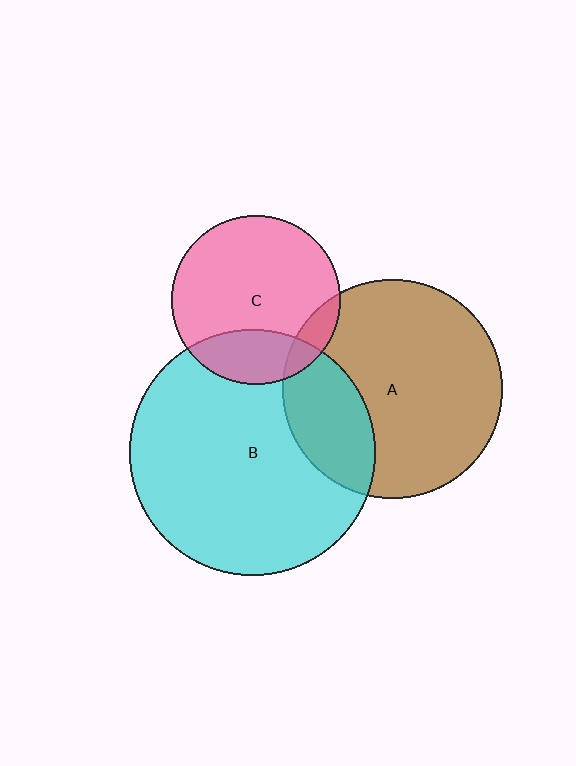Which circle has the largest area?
Circle B (cyan).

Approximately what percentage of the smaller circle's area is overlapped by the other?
Approximately 25%.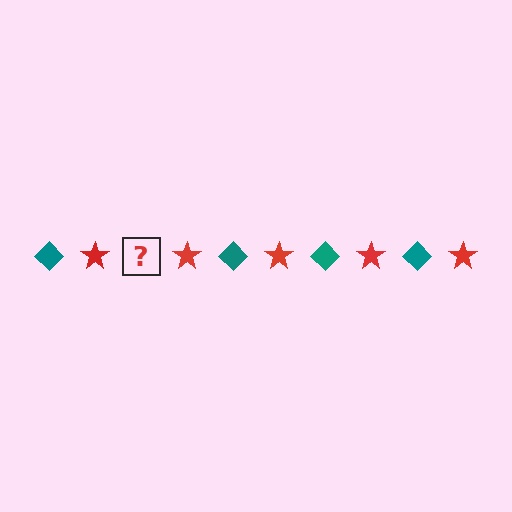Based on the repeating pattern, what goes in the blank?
The blank should be a teal diamond.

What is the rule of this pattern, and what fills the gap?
The rule is that the pattern alternates between teal diamond and red star. The gap should be filled with a teal diamond.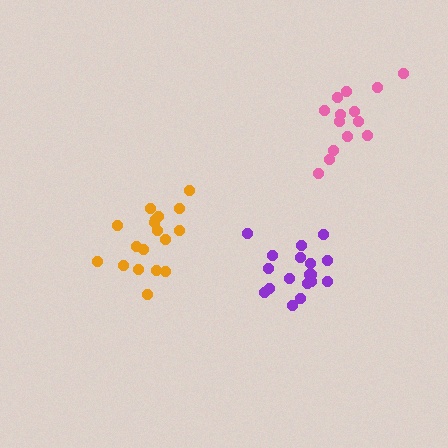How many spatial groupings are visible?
There are 3 spatial groupings.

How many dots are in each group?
Group 1: 15 dots, Group 2: 18 dots, Group 3: 18 dots (51 total).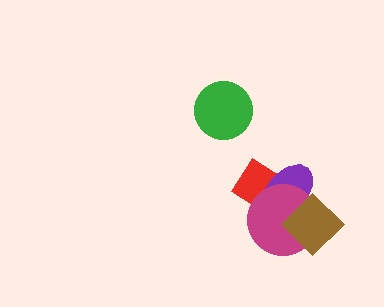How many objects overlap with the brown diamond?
2 objects overlap with the brown diamond.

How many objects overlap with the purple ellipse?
3 objects overlap with the purple ellipse.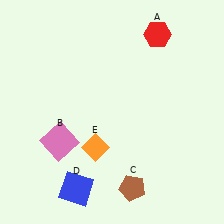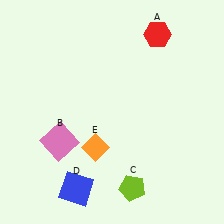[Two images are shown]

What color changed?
The pentagon (C) changed from brown in Image 1 to lime in Image 2.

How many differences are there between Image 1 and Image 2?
There is 1 difference between the two images.